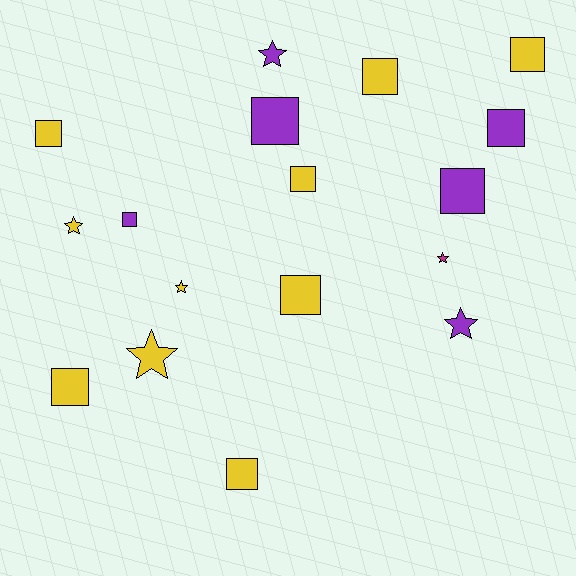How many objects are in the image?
There are 17 objects.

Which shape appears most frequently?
Square, with 11 objects.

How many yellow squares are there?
There are 7 yellow squares.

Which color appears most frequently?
Yellow, with 10 objects.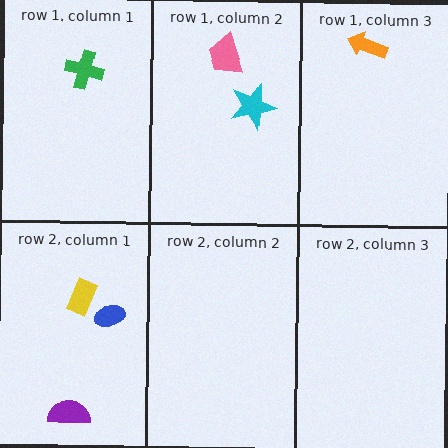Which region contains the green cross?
The row 1, column 1 region.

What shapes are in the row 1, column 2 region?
The cyan star, the pink trapezoid.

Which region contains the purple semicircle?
The row 2, column 1 region.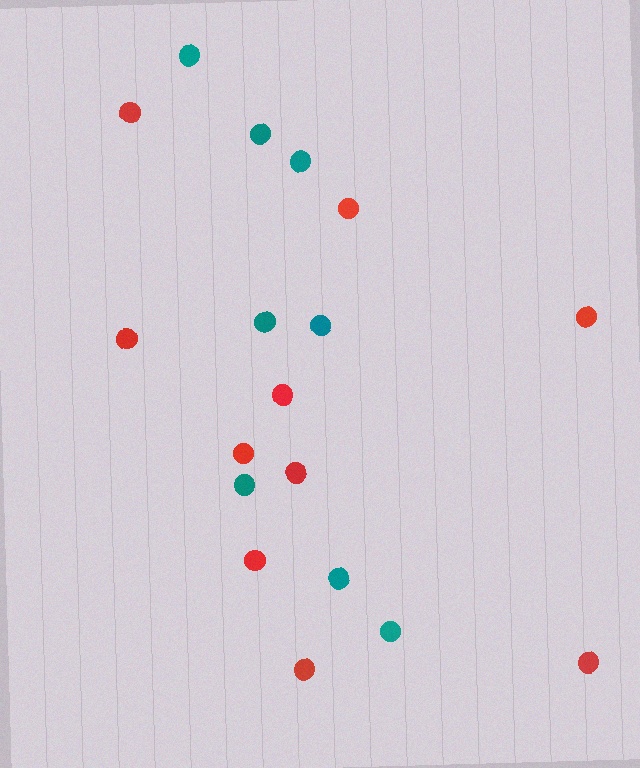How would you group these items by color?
There are 2 groups: one group of teal circles (8) and one group of red circles (10).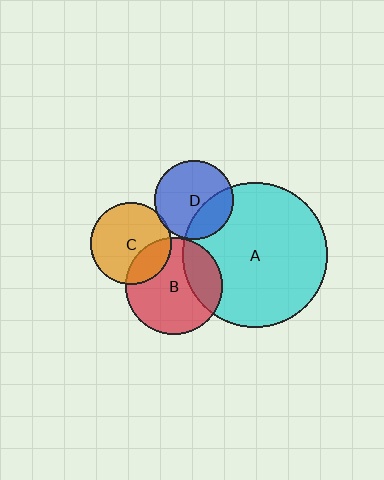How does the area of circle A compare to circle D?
Approximately 3.4 times.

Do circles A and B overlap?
Yes.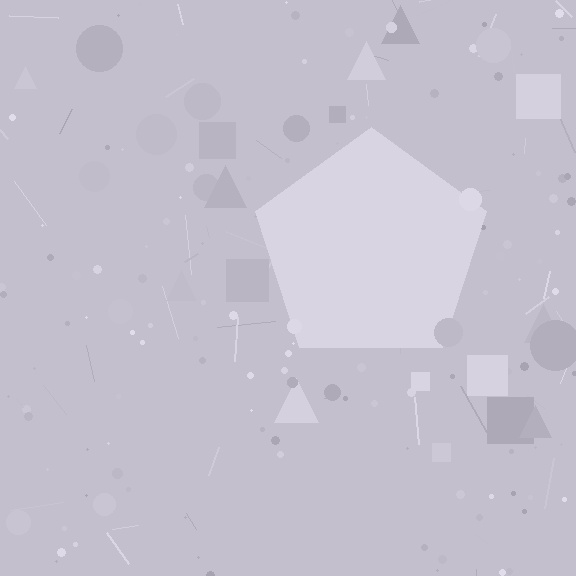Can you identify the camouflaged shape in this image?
The camouflaged shape is a pentagon.